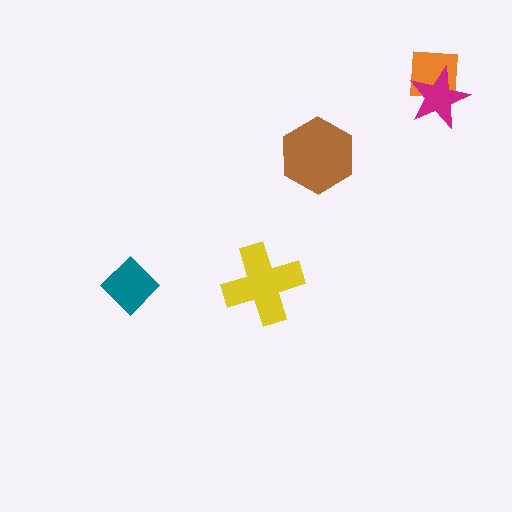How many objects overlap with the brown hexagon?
0 objects overlap with the brown hexagon.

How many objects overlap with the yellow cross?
0 objects overlap with the yellow cross.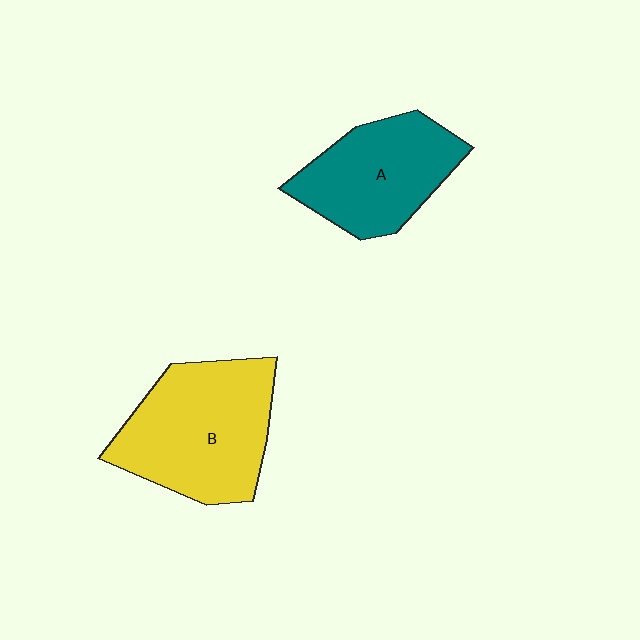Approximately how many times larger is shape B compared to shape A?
Approximately 1.3 times.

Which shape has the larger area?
Shape B (yellow).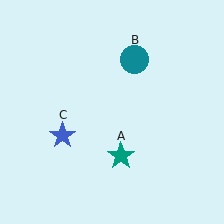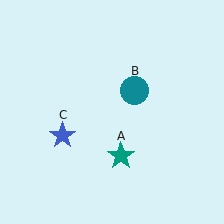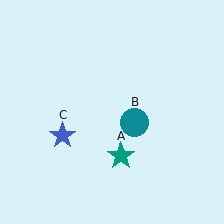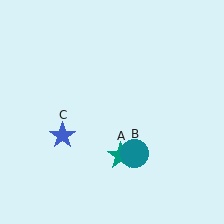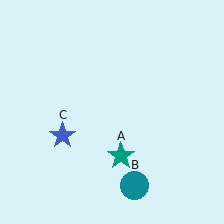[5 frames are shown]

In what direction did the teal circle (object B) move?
The teal circle (object B) moved down.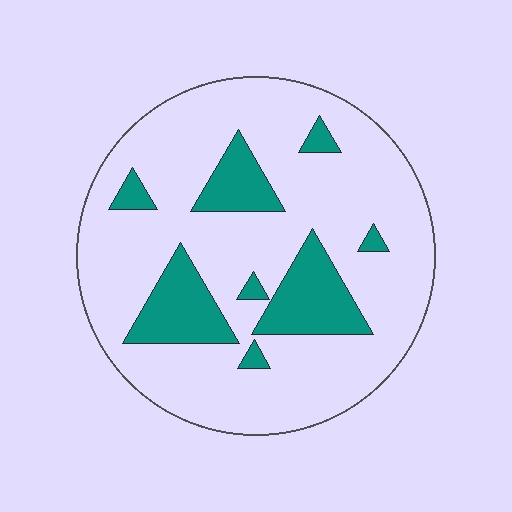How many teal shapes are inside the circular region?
8.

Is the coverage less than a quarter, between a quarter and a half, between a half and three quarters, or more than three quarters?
Less than a quarter.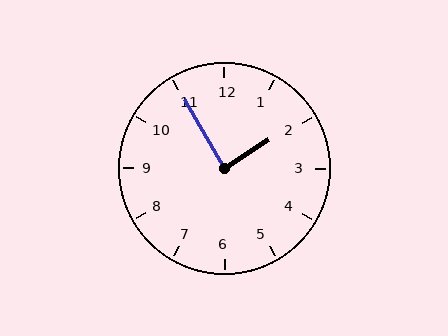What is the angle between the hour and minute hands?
Approximately 88 degrees.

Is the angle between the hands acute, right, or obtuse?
It is right.